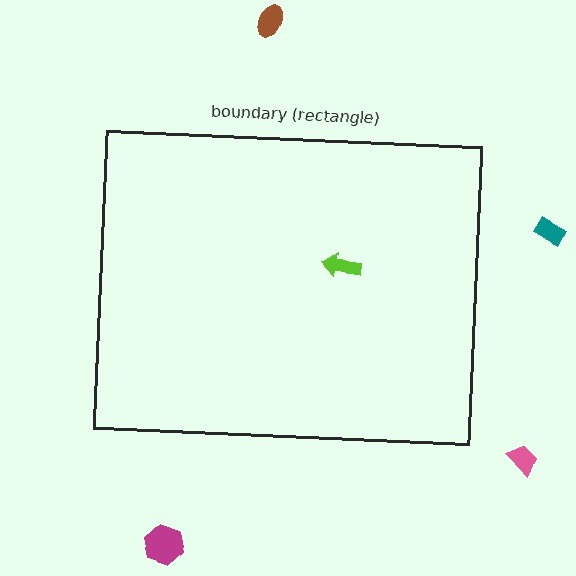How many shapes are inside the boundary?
1 inside, 4 outside.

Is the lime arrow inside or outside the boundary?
Inside.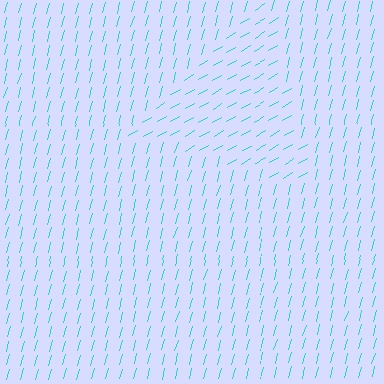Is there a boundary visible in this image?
Yes, there is a texture boundary formed by a change in line orientation.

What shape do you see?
I see a triangle.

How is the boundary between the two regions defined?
The boundary is defined purely by a change in line orientation (approximately 45 degrees difference). All lines are the same color and thickness.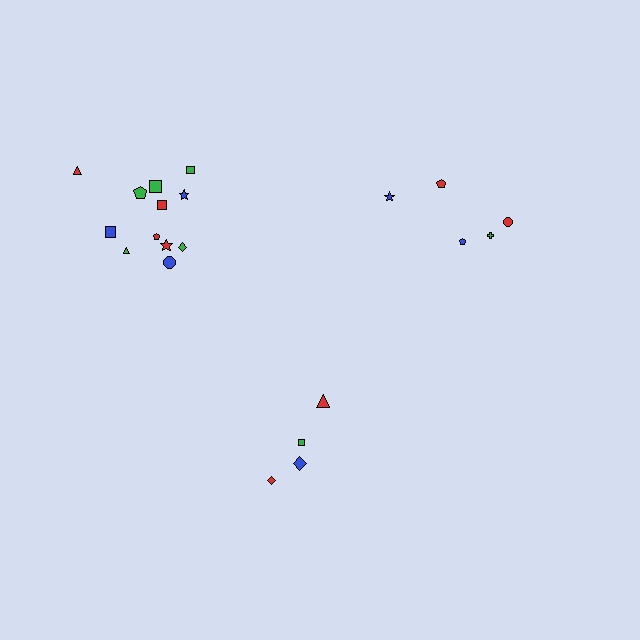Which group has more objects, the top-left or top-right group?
The top-left group.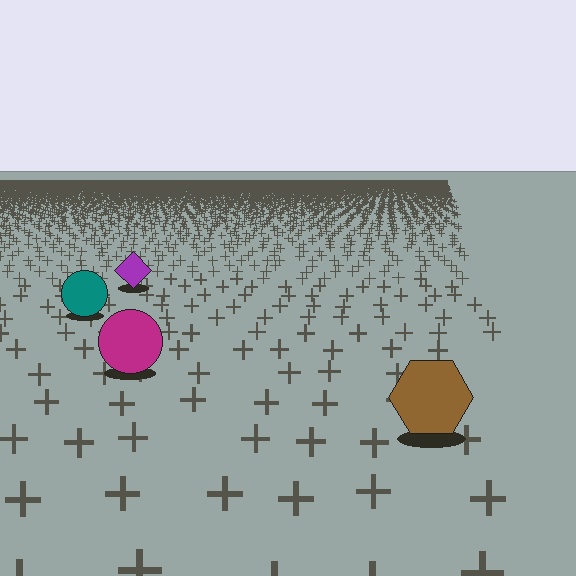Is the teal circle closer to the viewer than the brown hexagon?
No. The brown hexagon is closer — you can tell from the texture gradient: the ground texture is coarser near it.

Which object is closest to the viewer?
The brown hexagon is closest. The texture marks near it are larger and more spread out.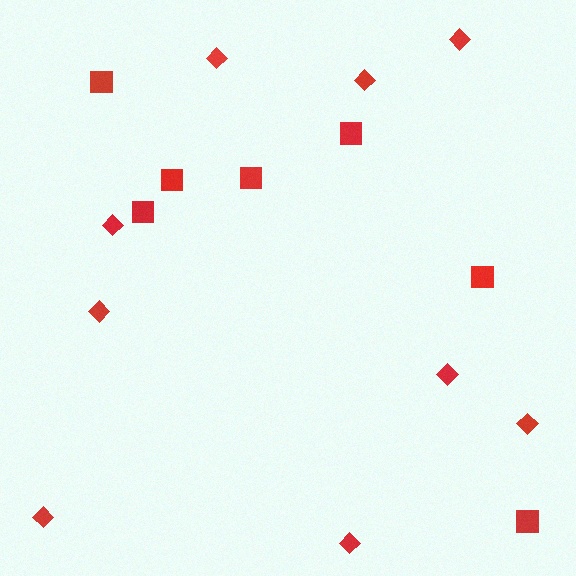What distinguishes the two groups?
There are 2 groups: one group of squares (7) and one group of diamonds (9).